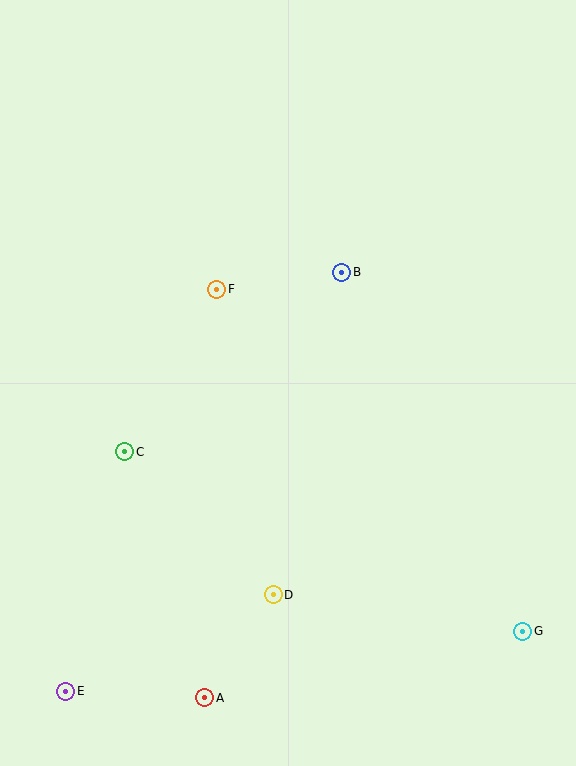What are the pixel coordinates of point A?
Point A is at (205, 698).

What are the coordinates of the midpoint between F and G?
The midpoint between F and G is at (370, 460).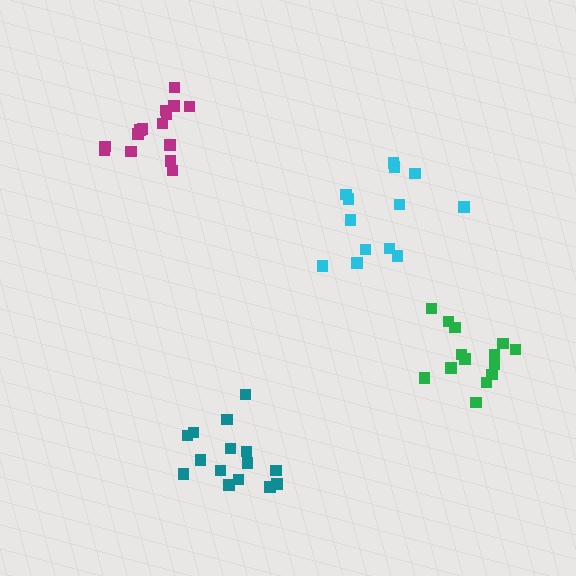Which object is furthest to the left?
The magenta cluster is leftmost.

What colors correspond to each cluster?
The clusters are colored: green, magenta, teal, cyan.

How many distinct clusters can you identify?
There are 4 distinct clusters.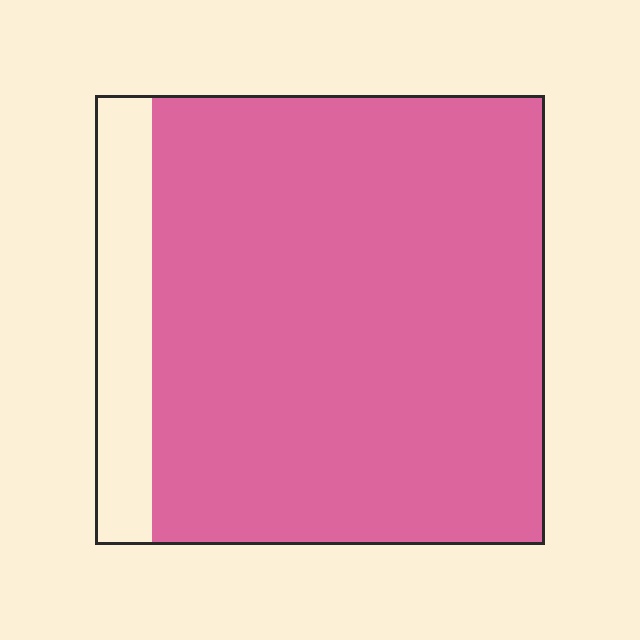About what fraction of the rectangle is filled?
About seven eighths (7/8).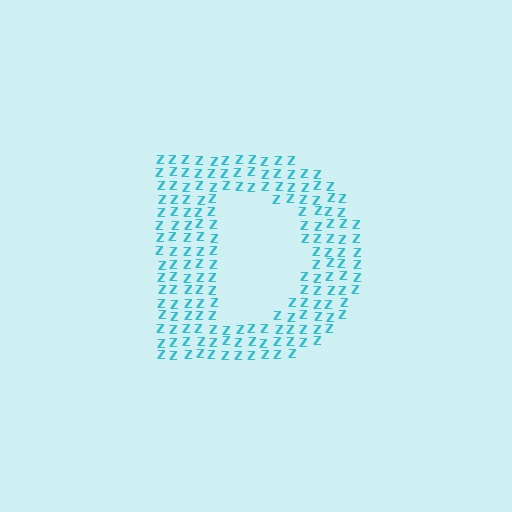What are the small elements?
The small elements are letter Z's.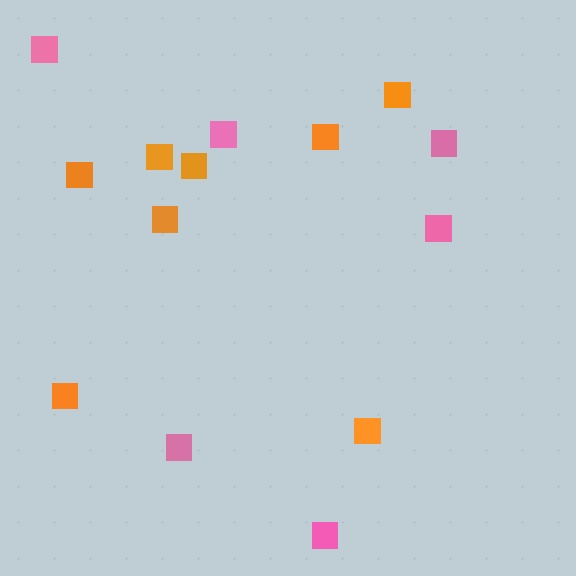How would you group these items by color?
There are 2 groups: one group of pink squares (6) and one group of orange squares (8).